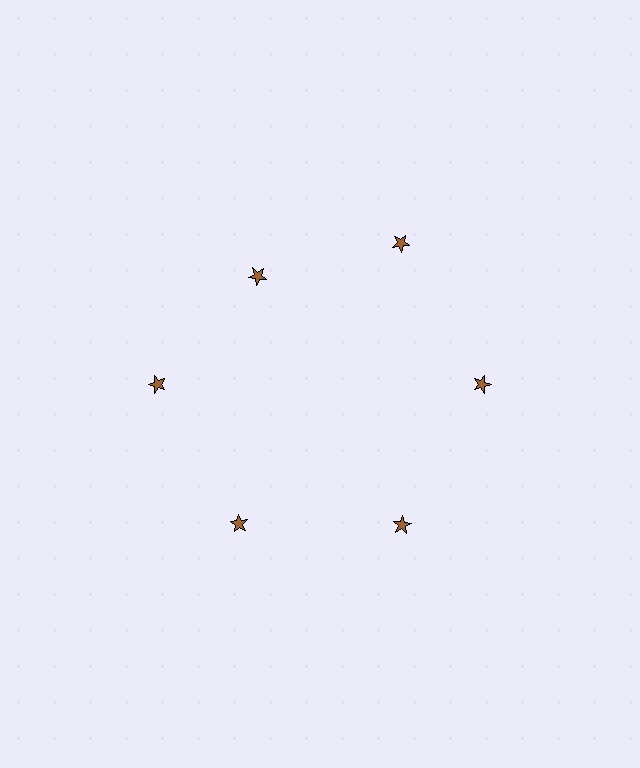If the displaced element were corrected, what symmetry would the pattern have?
It would have 6-fold rotational symmetry — the pattern would map onto itself every 60 degrees.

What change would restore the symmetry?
The symmetry would be restored by moving it outward, back onto the ring so that all 6 stars sit at equal angles and equal distance from the center.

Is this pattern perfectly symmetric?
No. The 6 brown stars are arranged in a ring, but one element near the 11 o'clock position is pulled inward toward the center, breaking the 6-fold rotational symmetry.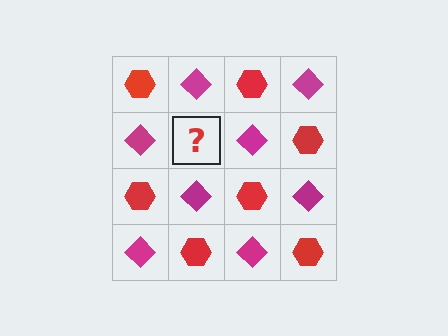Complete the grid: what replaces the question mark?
The question mark should be replaced with a red hexagon.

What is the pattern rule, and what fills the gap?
The rule is that it alternates red hexagon and magenta diamond in a checkerboard pattern. The gap should be filled with a red hexagon.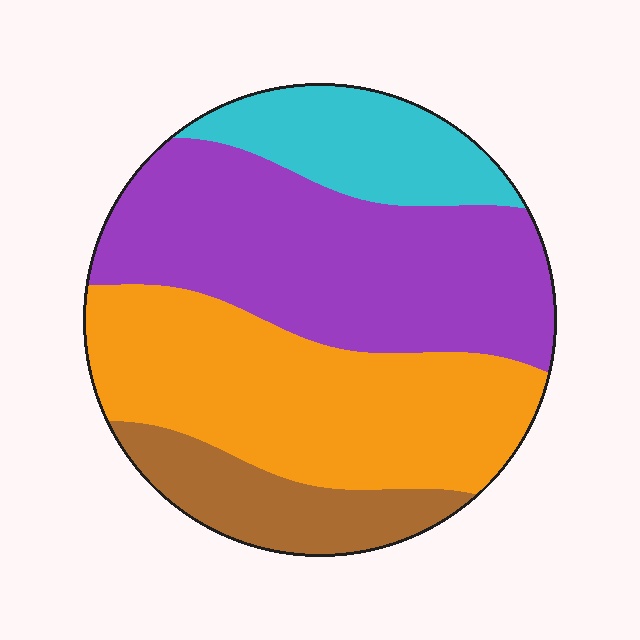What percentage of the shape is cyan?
Cyan covers about 15% of the shape.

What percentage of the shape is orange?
Orange covers 35% of the shape.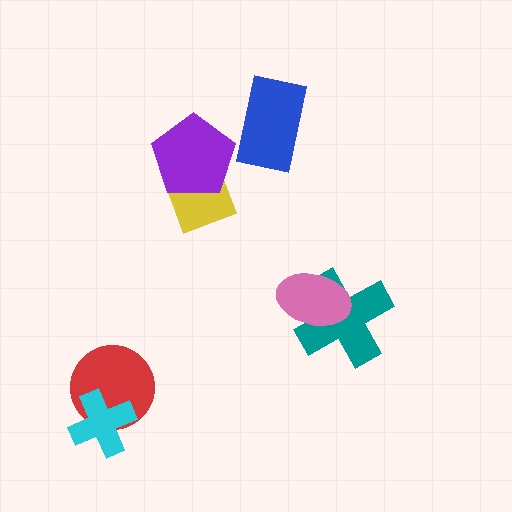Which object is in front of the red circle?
The cyan cross is in front of the red circle.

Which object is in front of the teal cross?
The pink ellipse is in front of the teal cross.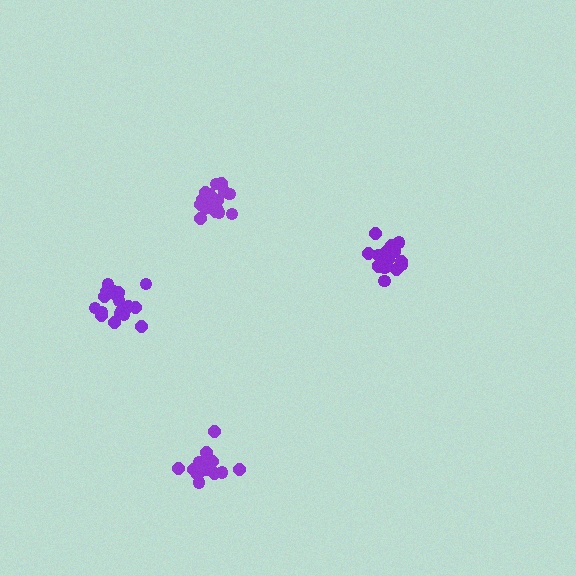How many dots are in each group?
Group 1: 13 dots, Group 2: 18 dots, Group 3: 18 dots, Group 4: 18 dots (67 total).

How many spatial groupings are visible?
There are 4 spatial groupings.